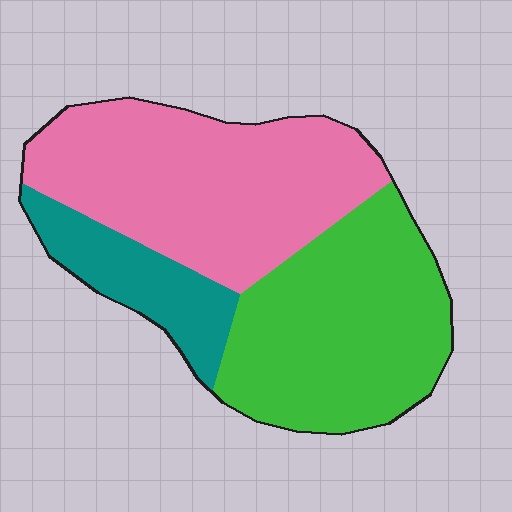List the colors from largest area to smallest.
From largest to smallest: pink, green, teal.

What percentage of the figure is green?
Green covers roughly 40% of the figure.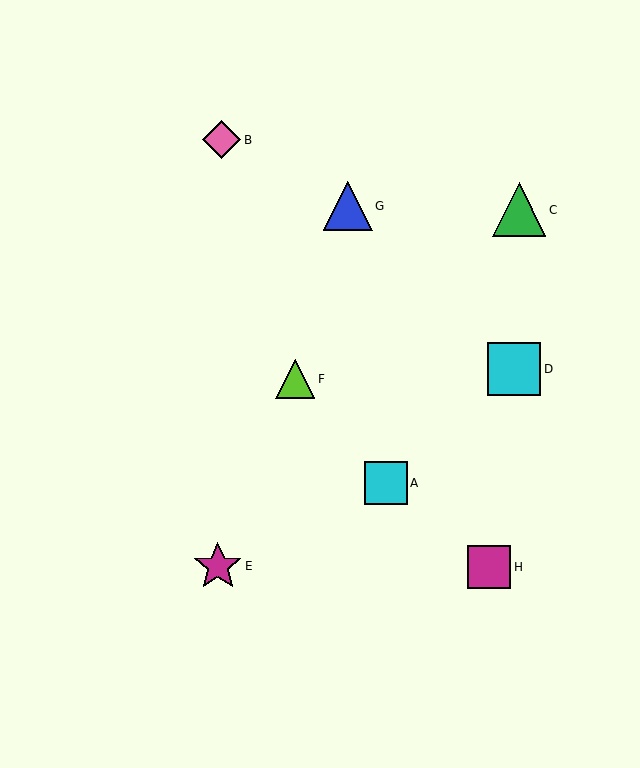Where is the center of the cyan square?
The center of the cyan square is at (386, 483).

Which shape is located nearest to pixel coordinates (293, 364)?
The lime triangle (labeled F) at (295, 379) is nearest to that location.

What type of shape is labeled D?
Shape D is a cyan square.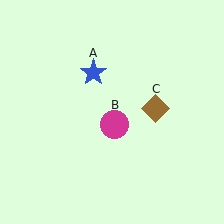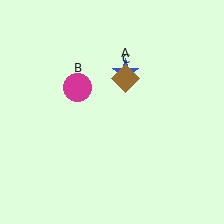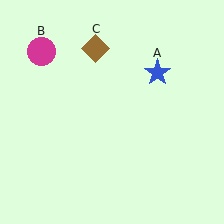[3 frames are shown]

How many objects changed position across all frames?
3 objects changed position: blue star (object A), magenta circle (object B), brown diamond (object C).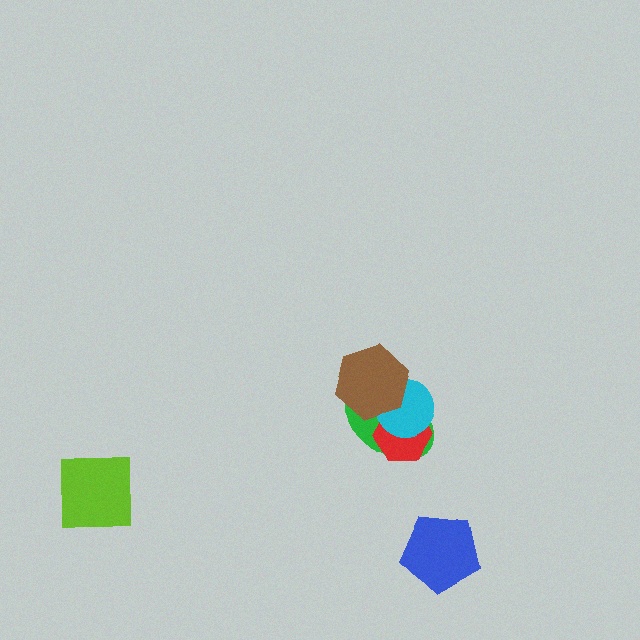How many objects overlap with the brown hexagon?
3 objects overlap with the brown hexagon.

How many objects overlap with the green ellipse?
3 objects overlap with the green ellipse.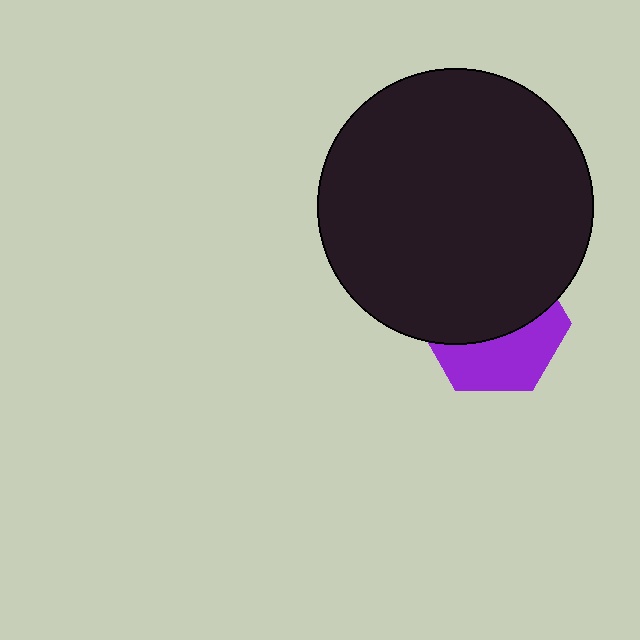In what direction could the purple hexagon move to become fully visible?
The purple hexagon could move down. That would shift it out from behind the black circle entirely.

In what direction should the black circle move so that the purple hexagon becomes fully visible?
The black circle should move up. That is the shortest direction to clear the overlap and leave the purple hexagon fully visible.